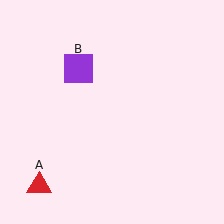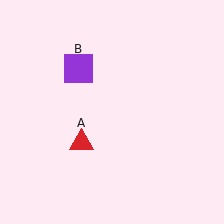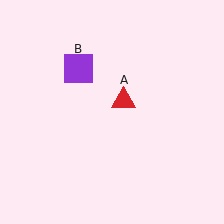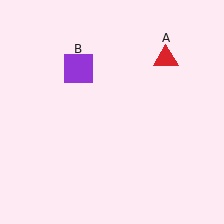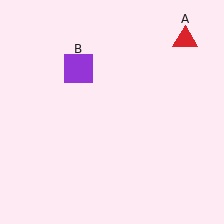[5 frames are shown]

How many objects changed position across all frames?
1 object changed position: red triangle (object A).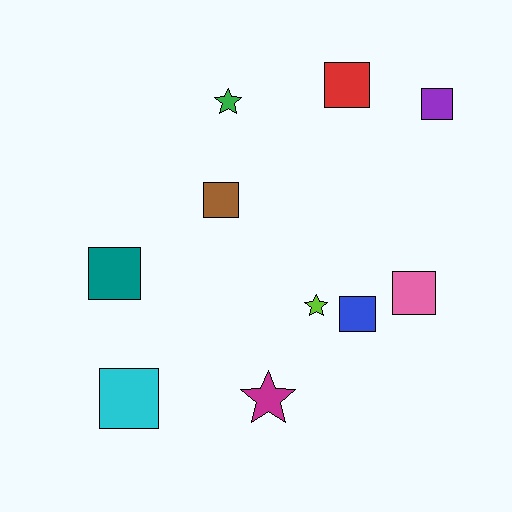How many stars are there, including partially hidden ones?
There are 3 stars.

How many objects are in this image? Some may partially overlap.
There are 10 objects.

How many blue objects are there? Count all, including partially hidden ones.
There is 1 blue object.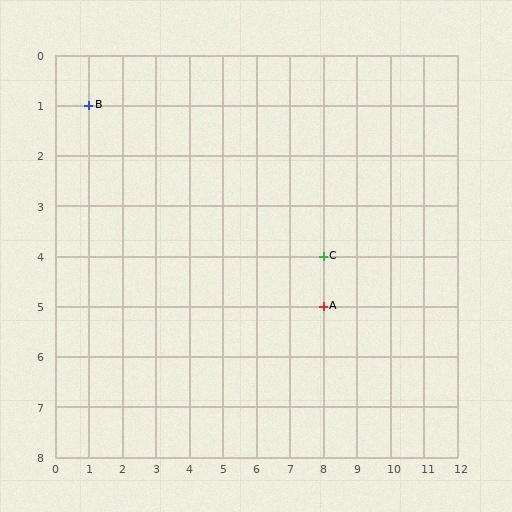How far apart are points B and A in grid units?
Points B and A are 7 columns and 4 rows apart (about 8.1 grid units diagonally).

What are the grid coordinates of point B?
Point B is at grid coordinates (1, 1).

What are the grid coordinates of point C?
Point C is at grid coordinates (8, 4).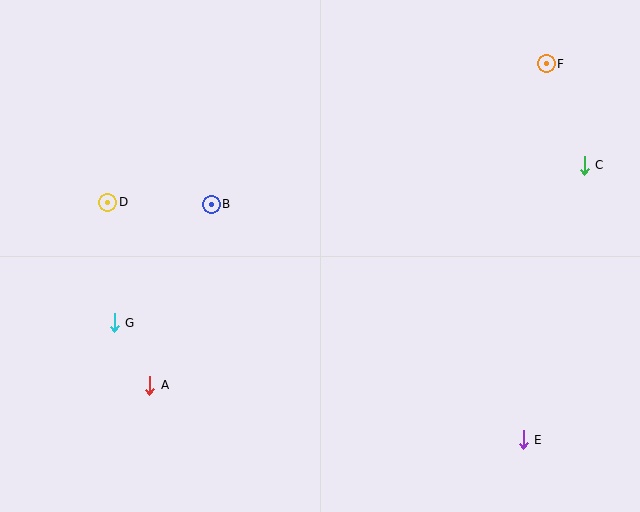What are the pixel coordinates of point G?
Point G is at (114, 323).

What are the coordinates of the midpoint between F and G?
The midpoint between F and G is at (330, 193).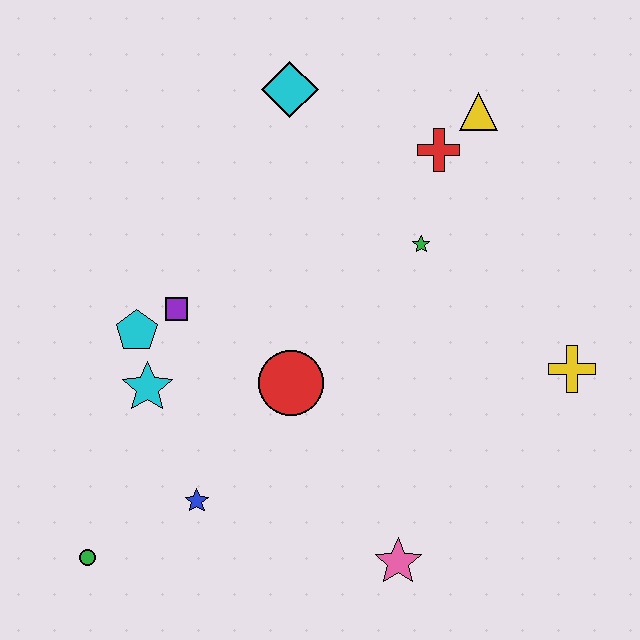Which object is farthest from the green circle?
The yellow triangle is farthest from the green circle.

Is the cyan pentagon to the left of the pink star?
Yes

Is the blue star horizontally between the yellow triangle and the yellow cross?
No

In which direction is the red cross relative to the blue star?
The red cross is above the blue star.